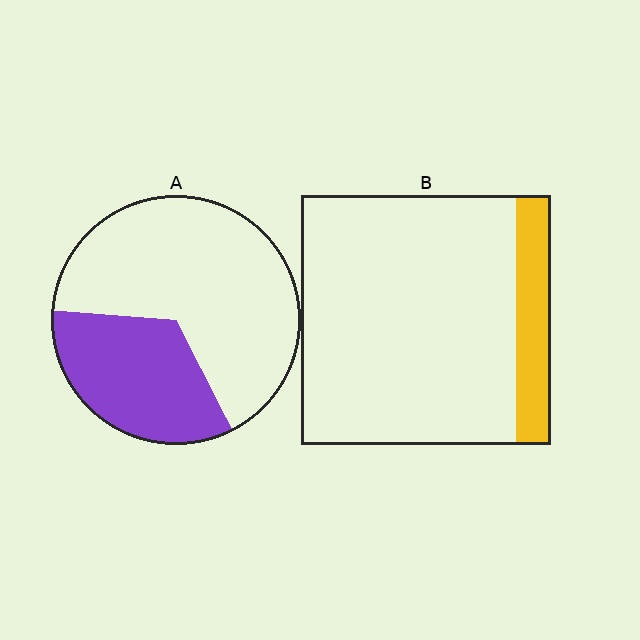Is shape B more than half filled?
No.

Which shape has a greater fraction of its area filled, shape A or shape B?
Shape A.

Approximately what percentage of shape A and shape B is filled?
A is approximately 35% and B is approximately 15%.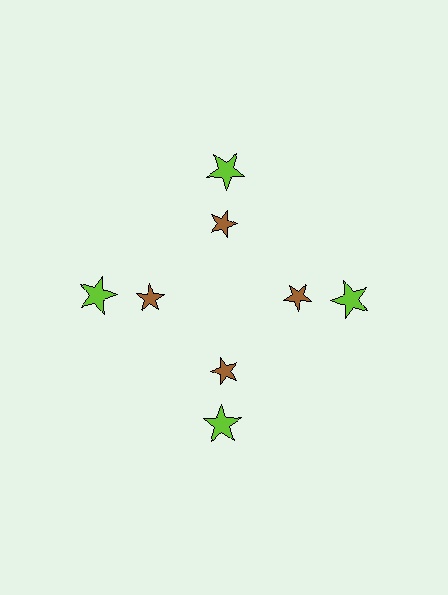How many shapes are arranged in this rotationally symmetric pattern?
There are 8 shapes, arranged in 4 groups of 2.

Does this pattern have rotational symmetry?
Yes, this pattern has 4-fold rotational symmetry. It looks the same after rotating 90 degrees around the center.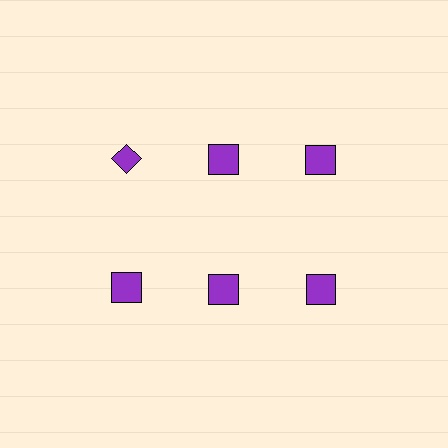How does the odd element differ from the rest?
It has a different shape: diamond instead of square.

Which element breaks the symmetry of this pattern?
The purple diamond in the top row, leftmost column breaks the symmetry. All other shapes are purple squares.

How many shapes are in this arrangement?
There are 6 shapes arranged in a grid pattern.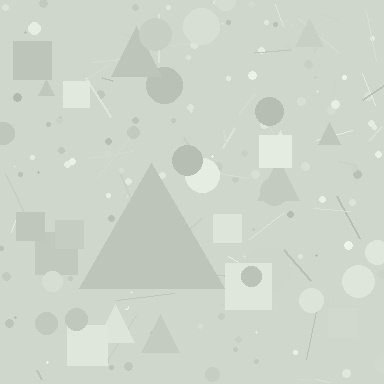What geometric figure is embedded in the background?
A triangle is embedded in the background.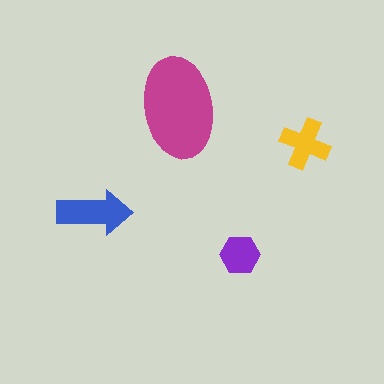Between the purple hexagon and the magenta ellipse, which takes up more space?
The magenta ellipse.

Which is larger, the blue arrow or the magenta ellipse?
The magenta ellipse.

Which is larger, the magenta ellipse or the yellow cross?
The magenta ellipse.